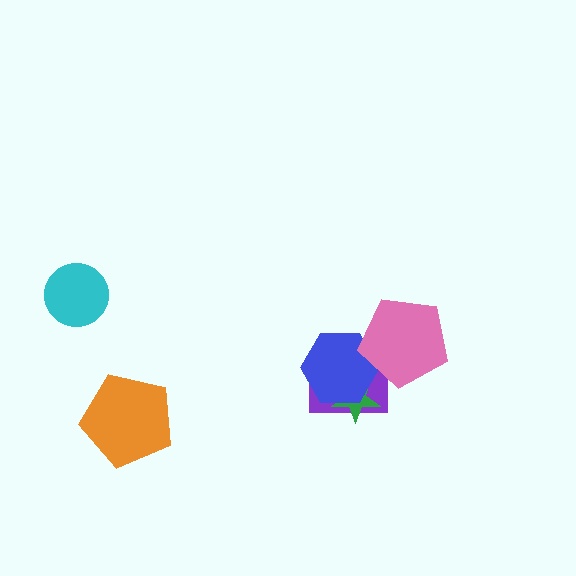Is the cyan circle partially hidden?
No, no other shape covers it.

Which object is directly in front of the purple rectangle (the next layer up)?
The green star is directly in front of the purple rectangle.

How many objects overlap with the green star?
2 objects overlap with the green star.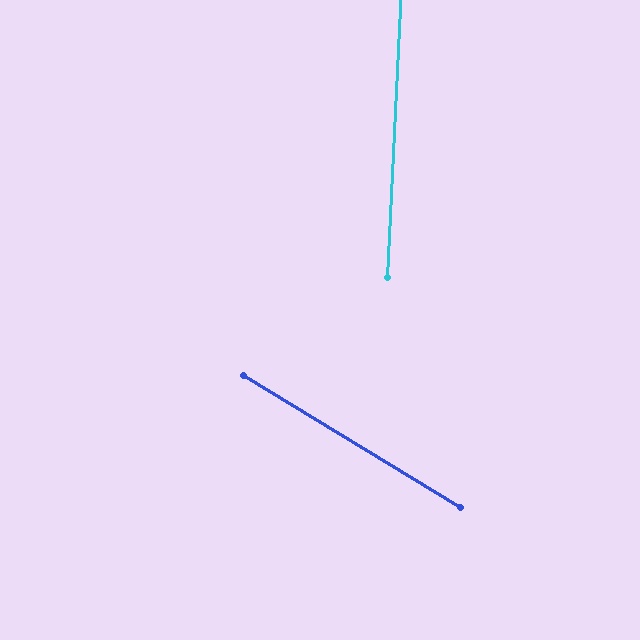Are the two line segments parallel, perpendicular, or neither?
Neither parallel nor perpendicular — they differ by about 61°.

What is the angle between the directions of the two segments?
Approximately 61 degrees.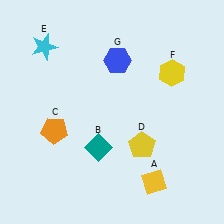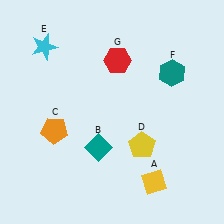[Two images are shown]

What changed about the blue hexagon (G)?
In Image 1, G is blue. In Image 2, it changed to red.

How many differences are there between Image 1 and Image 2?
There are 2 differences between the two images.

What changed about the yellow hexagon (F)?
In Image 1, F is yellow. In Image 2, it changed to teal.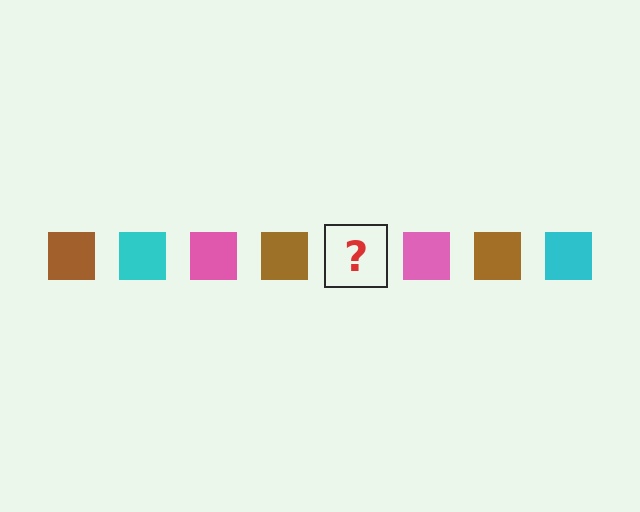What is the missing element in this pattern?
The missing element is a cyan square.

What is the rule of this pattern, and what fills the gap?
The rule is that the pattern cycles through brown, cyan, pink squares. The gap should be filled with a cyan square.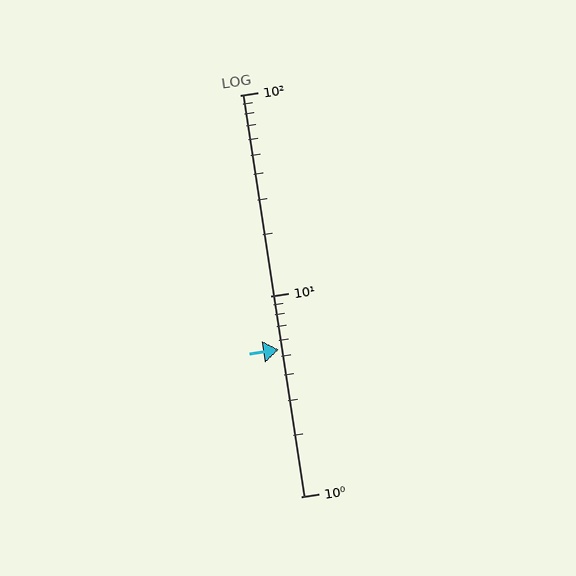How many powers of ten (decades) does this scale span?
The scale spans 2 decades, from 1 to 100.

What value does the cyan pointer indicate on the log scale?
The pointer indicates approximately 5.4.